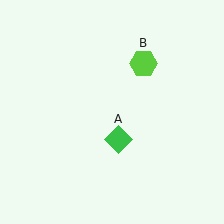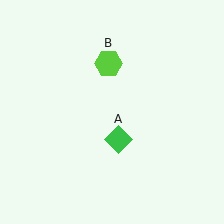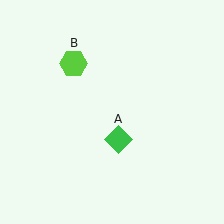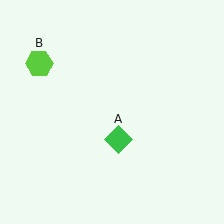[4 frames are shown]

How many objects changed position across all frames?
1 object changed position: lime hexagon (object B).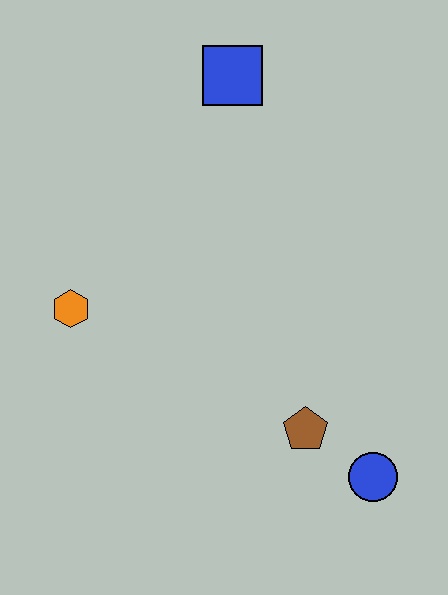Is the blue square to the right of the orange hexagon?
Yes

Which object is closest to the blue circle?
The brown pentagon is closest to the blue circle.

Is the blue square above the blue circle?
Yes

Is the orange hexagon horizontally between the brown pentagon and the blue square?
No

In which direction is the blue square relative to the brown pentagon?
The blue square is above the brown pentagon.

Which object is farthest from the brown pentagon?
The blue square is farthest from the brown pentagon.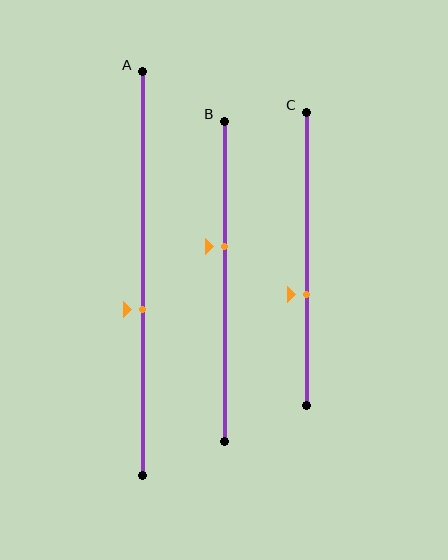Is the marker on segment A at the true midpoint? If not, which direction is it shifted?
No, the marker on segment A is shifted downward by about 9% of the segment length.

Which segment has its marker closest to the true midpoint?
Segment A has its marker closest to the true midpoint.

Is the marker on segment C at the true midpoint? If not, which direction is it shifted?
No, the marker on segment C is shifted downward by about 12% of the segment length.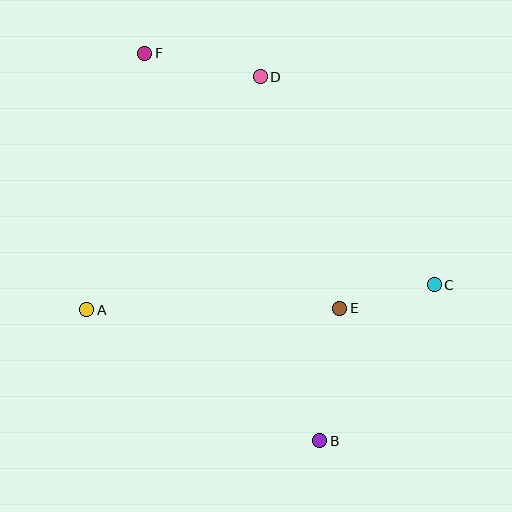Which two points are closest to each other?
Points C and E are closest to each other.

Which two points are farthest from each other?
Points B and F are farthest from each other.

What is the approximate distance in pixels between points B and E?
The distance between B and E is approximately 134 pixels.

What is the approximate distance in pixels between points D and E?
The distance between D and E is approximately 245 pixels.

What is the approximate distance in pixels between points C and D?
The distance between C and D is approximately 271 pixels.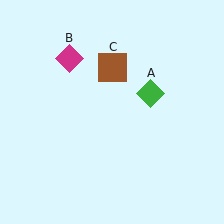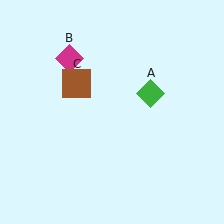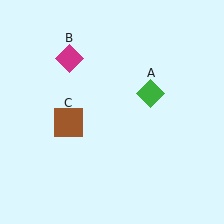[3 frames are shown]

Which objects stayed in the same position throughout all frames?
Green diamond (object A) and magenta diamond (object B) remained stationary.